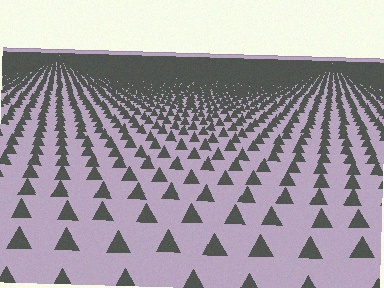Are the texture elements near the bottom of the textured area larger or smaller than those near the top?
Larger. Near the bottom, elements are closer to the viewer and appear at a bigger on-screen size.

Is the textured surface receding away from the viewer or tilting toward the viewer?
The surface is receding away from the viewer. Texture elements get smaller and denser toward the top.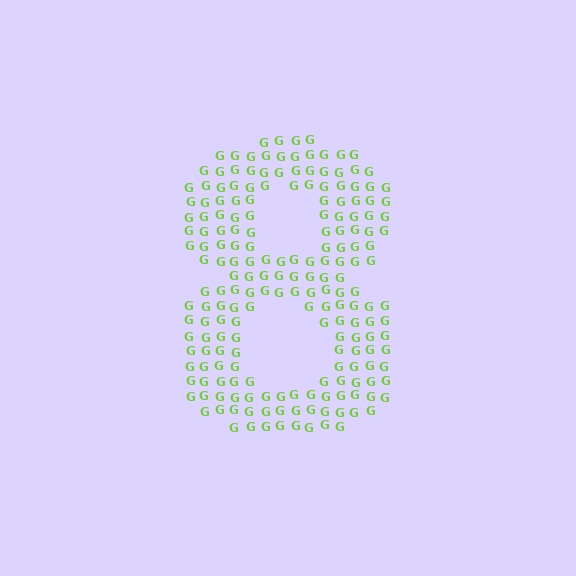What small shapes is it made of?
It is made of small letter G's.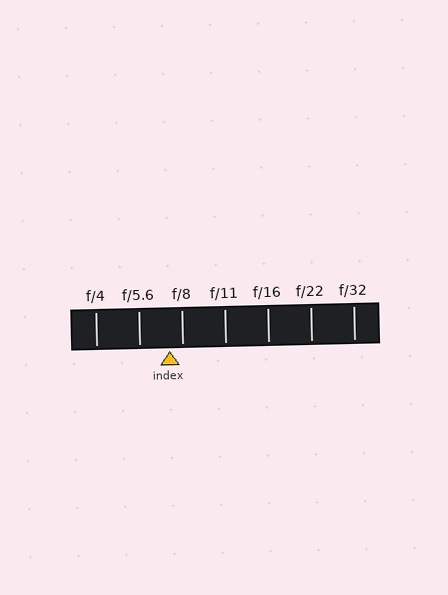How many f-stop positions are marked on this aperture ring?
There are 7 f-stop positions marked.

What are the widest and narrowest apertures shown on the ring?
The widest aperture shown is f/4 and the narrowest is f/32.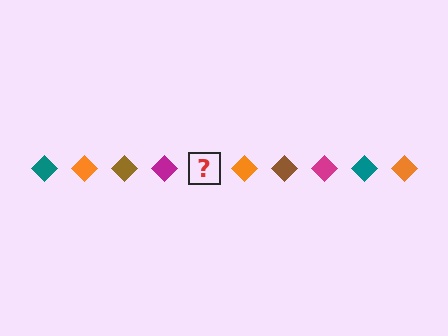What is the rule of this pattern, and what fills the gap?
The rule is that the pattern cycles through teal, orange, brown, magenta diamonds. The gap should be filled with a teal diamond.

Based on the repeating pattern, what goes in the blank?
The blank should be a teal diamond.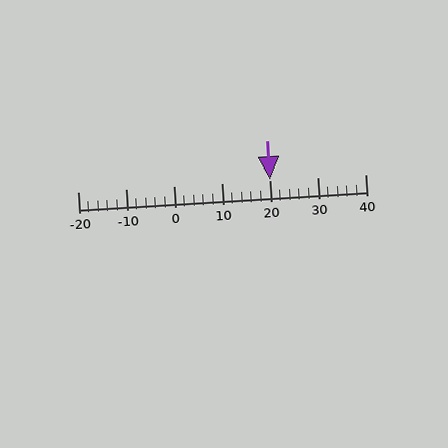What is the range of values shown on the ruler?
The ruler shows values from -20 to 40.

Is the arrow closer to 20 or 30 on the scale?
The arrow is closer to 20.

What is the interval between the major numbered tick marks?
The major tick marks are spaced 10 units apart.